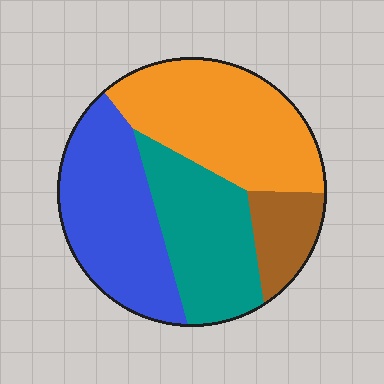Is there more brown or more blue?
Blue.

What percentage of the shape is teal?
Teal takes up about one quarter (1/4) of the shape.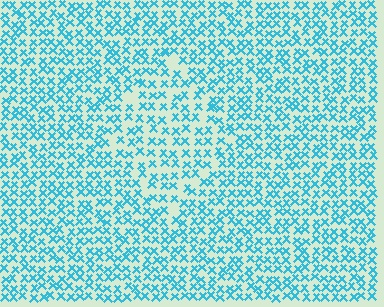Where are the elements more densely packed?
The elements are more densely packed outside the diamond boundary.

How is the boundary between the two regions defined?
The boundary is defined by a change in element density (approximately 1.4x ratio). All elements are the same color, size, and shape.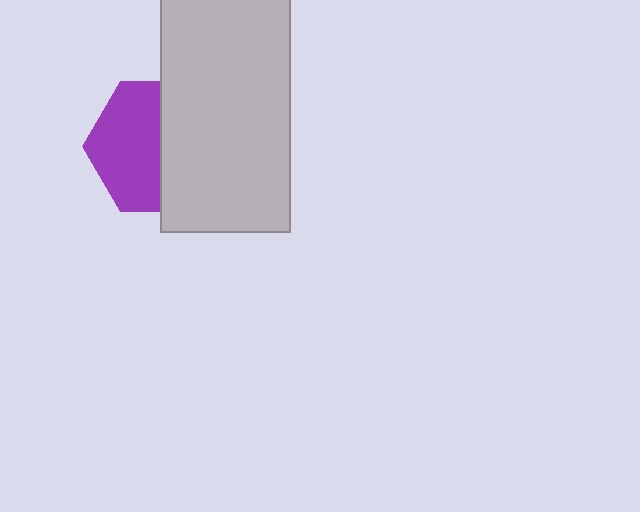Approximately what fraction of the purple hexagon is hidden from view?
Roughly 49% of the purple hexagon is hidden behind the light gray rectangle.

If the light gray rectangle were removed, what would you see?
You would see the complete purple hexagon.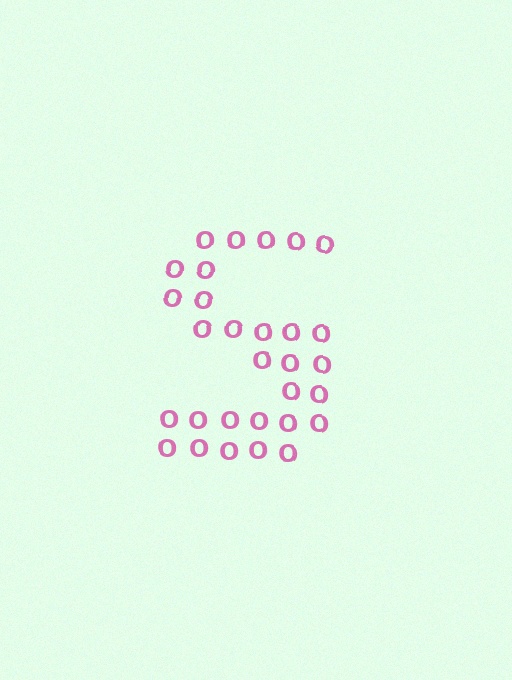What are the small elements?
The small elements are letter O's.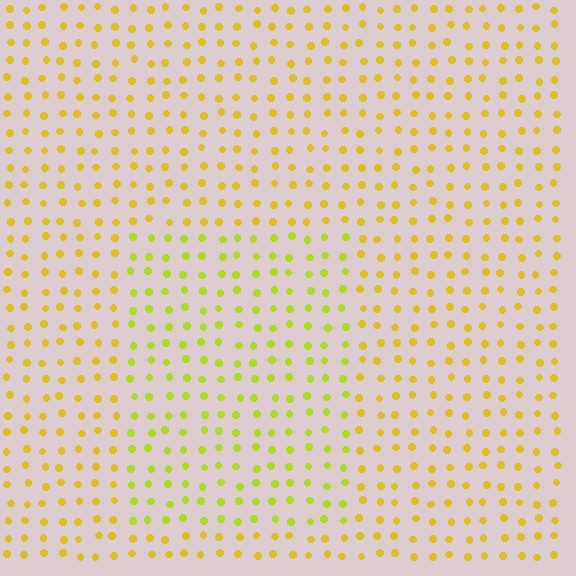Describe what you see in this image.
The image is filled with small yellow elements in a uniform arrangement. A rectangle-shaped region is visible where the elements are tinted to a slightly different hue, forming a subtle color boundary.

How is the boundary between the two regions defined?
The boundary is defined purely by a slight shift in hue (about 24 degrees). Spacing, size, and orientation are identical on both sides.